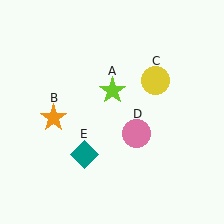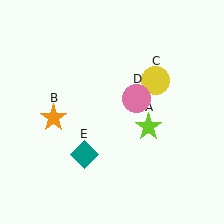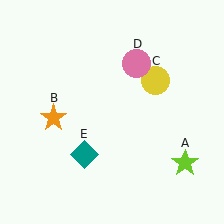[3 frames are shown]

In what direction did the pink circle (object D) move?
The pink circle (object D) moved up.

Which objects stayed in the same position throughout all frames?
Orange star (object B) and yellow circle (object C) and teal diamond (object E) remained stationary.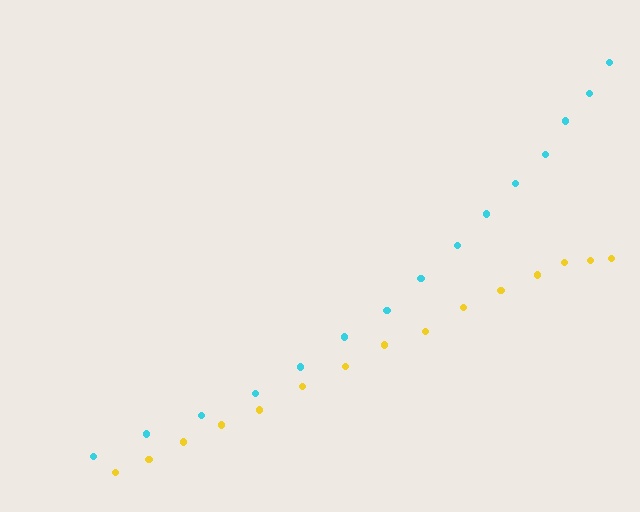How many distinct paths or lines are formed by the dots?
There are 2 distinct paths.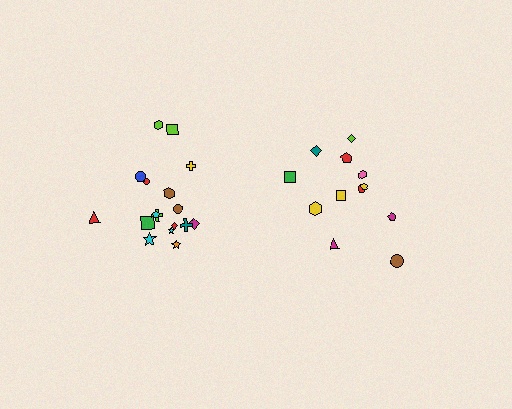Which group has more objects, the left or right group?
The left group.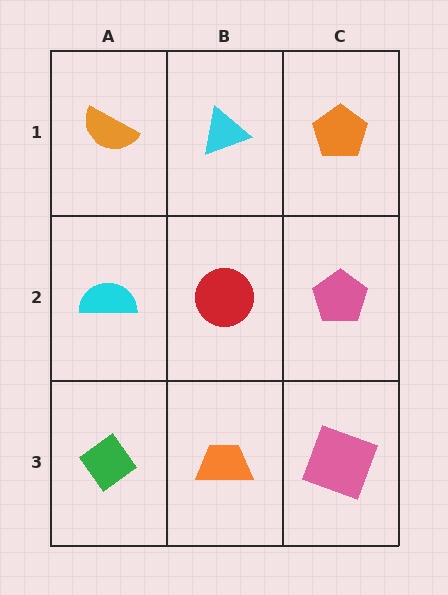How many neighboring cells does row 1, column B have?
3.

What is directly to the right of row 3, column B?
A pink square.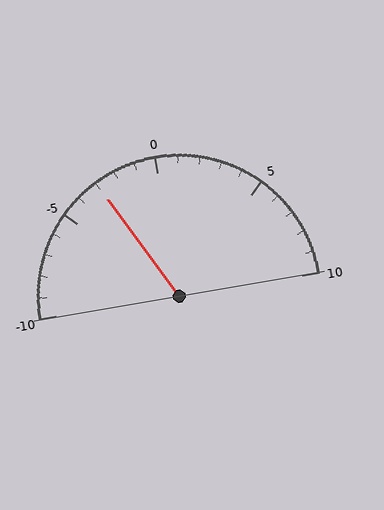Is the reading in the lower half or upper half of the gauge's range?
The reading is in the lower half of the range (-10 to 10).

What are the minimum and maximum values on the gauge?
The gauge ranges from -10 to 10.